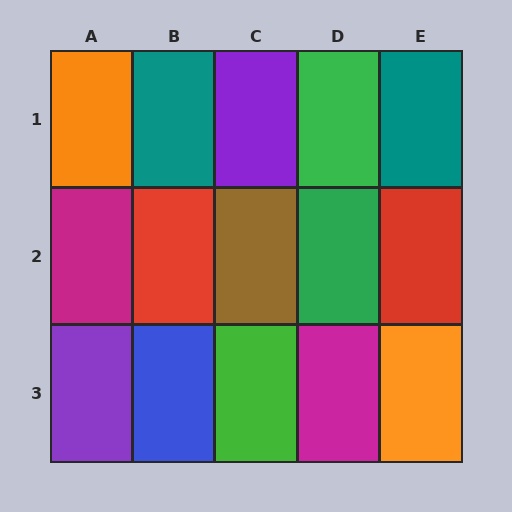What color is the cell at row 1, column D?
Green.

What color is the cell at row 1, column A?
Orange.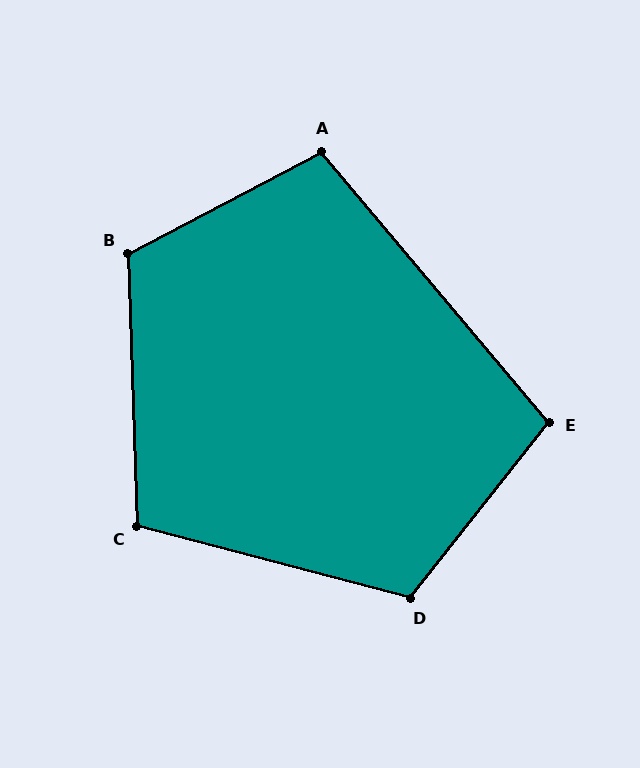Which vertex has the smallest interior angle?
E, at approximately 102 degrees.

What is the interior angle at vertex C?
Approximately 107 degrees (obtuse).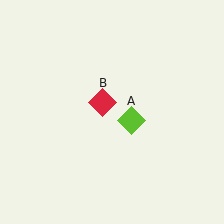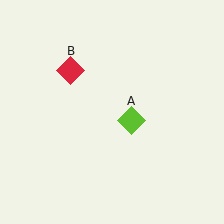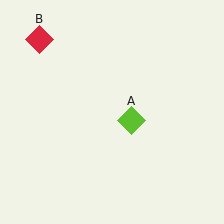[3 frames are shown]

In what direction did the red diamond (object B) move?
The red diamond (object B) moved up and to the left.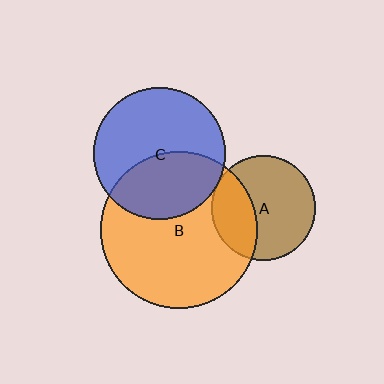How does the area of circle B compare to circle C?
Approximately 1.4 times.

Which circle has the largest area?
Circle B (orange).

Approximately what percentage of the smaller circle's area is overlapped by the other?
Approximately 35%.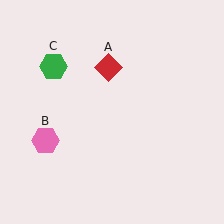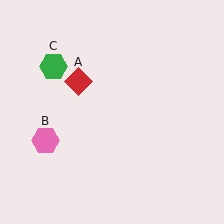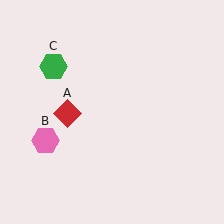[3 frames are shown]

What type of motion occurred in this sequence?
The red diamond (object A) rotated counterclockwise around the center of the scene.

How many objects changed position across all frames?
1 object changed position: red diamond (object A).